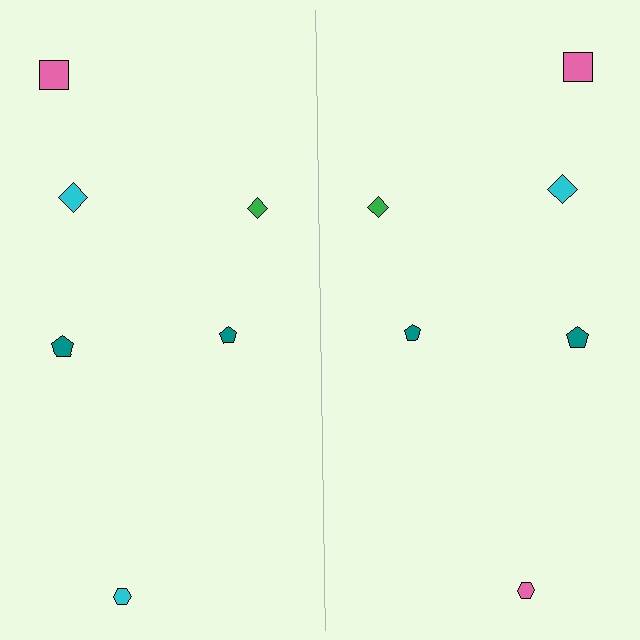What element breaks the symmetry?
The pink hexagon on the right side breaks the symmetry — its mirror counterpart is cyan.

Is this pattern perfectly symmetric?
No, the pattern is not perfectly symmetric. The pink hexagon on the right side breaks the symmetry — its mirror counterpart is cyan.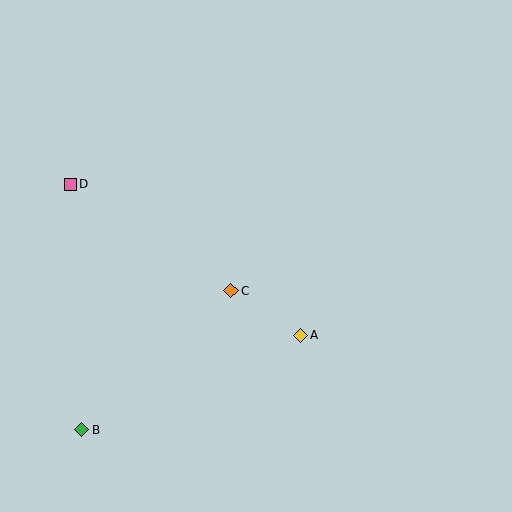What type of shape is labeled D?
Shape D is a pink square.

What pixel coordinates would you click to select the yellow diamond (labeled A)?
Click at (300, 335) to select the yellow diamond A.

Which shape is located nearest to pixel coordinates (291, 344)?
The yellow diamond (labeled A) at (300, 335) is nearest to that location.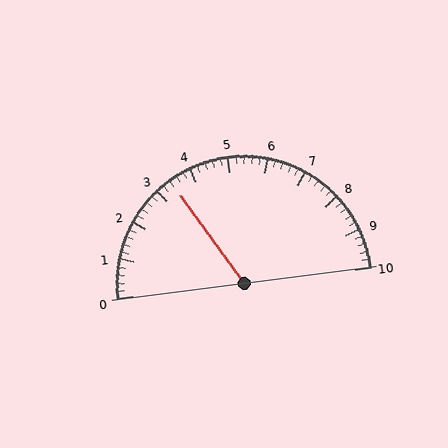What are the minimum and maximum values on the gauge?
The gauge ranges from 0 to 10.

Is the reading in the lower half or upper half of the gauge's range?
The reading is in the lower half of the range (0 to 10).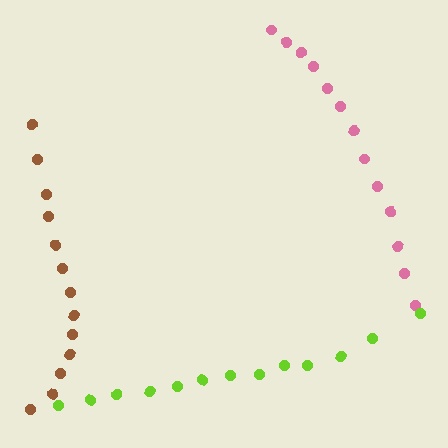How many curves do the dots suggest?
There are 3 distinct paths.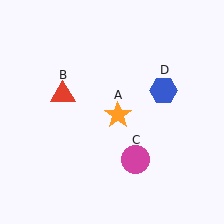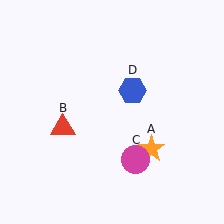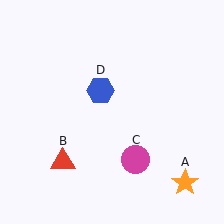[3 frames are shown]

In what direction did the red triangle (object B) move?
The red triangle (object B) moved down.